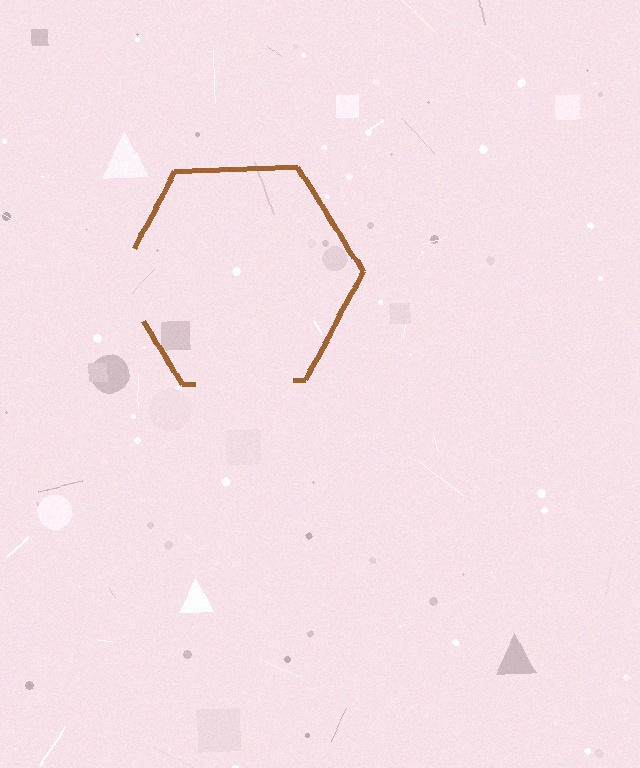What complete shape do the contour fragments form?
The contour fragments form a hexagon.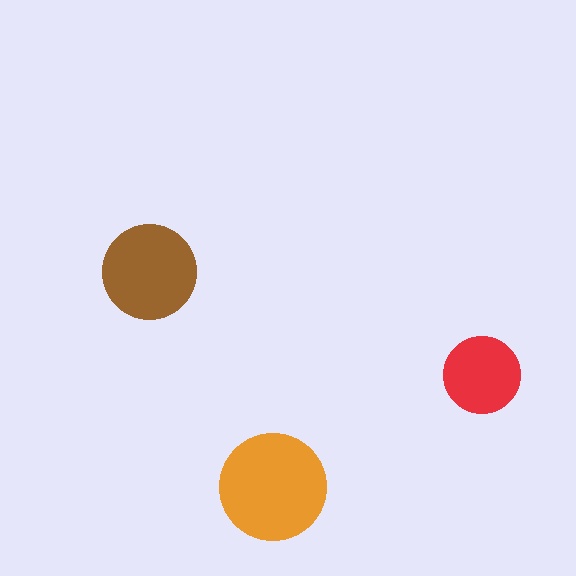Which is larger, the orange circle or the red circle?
The orange one.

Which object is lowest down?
The orange circle is bottommost.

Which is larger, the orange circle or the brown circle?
The orange one.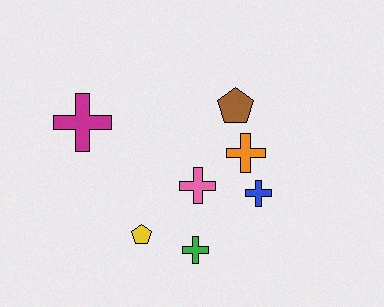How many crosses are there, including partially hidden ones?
There are 5 crosses.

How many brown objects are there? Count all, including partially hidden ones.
There is 1 brown object.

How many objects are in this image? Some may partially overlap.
There are 7 objects.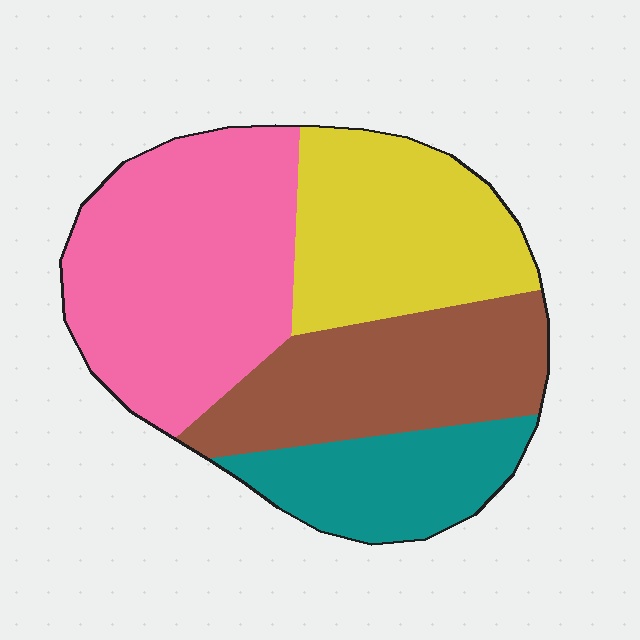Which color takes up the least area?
Teal, at roughly 15%.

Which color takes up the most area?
Pink, at roughly 35%.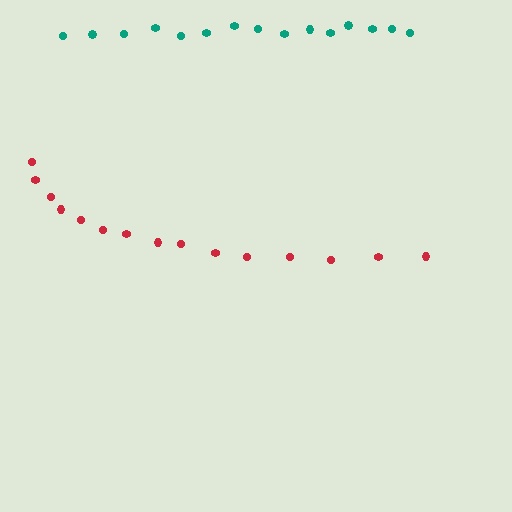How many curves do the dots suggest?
There are 2 distinct paths.